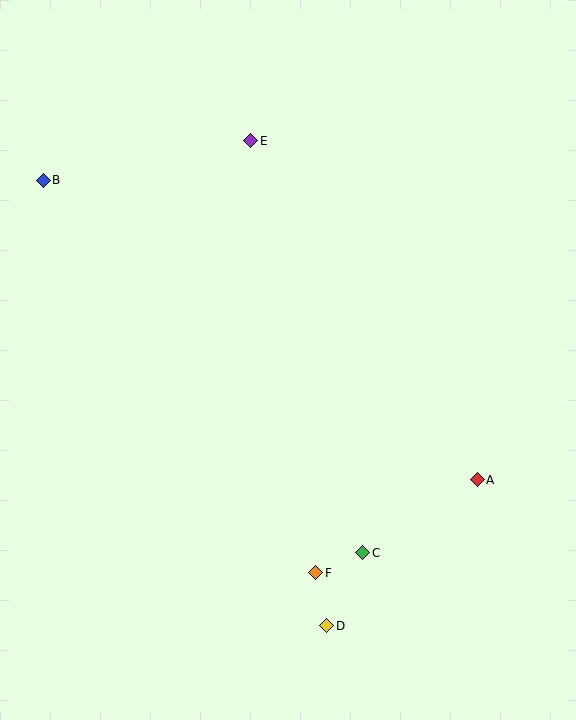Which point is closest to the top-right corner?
Point E is closest to the top-right corner.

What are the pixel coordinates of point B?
Point B is at (43, 180).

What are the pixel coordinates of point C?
Point C is at (363, 553).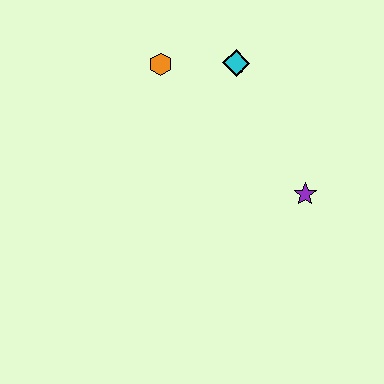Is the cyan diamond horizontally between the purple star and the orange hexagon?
Yes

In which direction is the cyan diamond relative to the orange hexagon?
The cyan diamond is to the right of the orange hexagon.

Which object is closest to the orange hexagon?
The cyan diamond is closest to the orange hexagon.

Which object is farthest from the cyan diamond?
The purple star is farthest from the cyan diamond.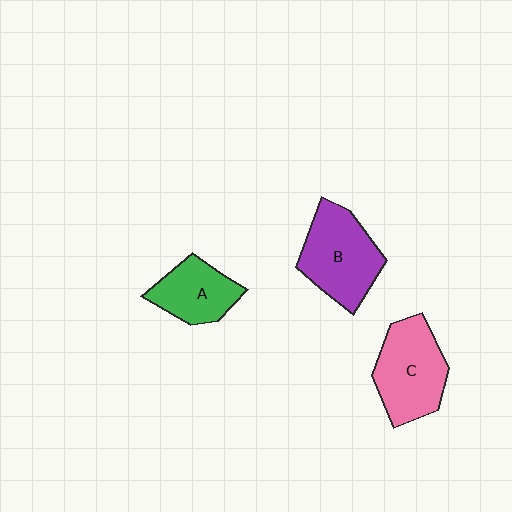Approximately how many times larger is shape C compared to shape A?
Approximately 1.4 times.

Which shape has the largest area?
Shape B (purple).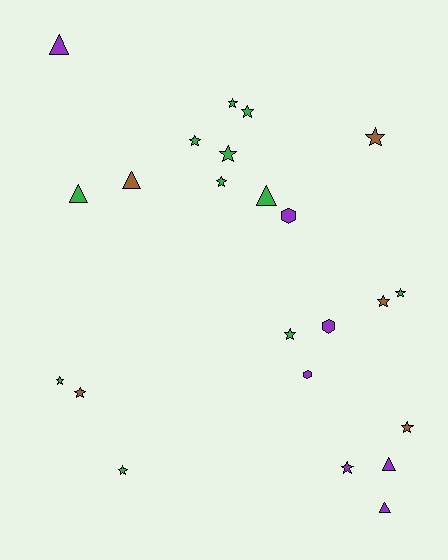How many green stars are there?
There are 9 green stars.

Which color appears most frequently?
Green, with 11 objects.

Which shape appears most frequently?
Star, with 14 objects.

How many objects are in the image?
There are 23 objects.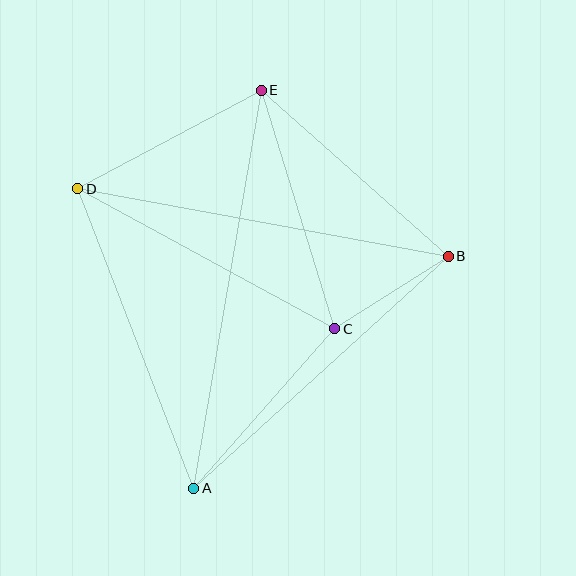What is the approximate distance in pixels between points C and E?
The distance between C and E is approximately 249 pixels.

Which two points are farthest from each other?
Points A and E are farthest from each other.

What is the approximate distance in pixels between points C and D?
The distance between C and D is approximately 293 pixels.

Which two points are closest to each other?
Points B and C are closest to each other.